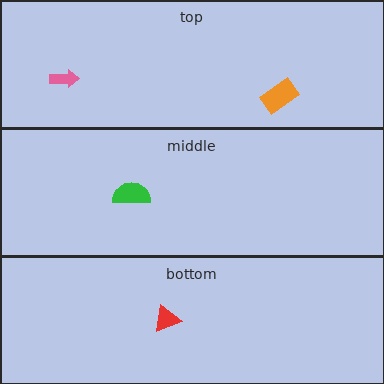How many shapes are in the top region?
2.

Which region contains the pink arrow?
The top region.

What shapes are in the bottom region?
The red triangle.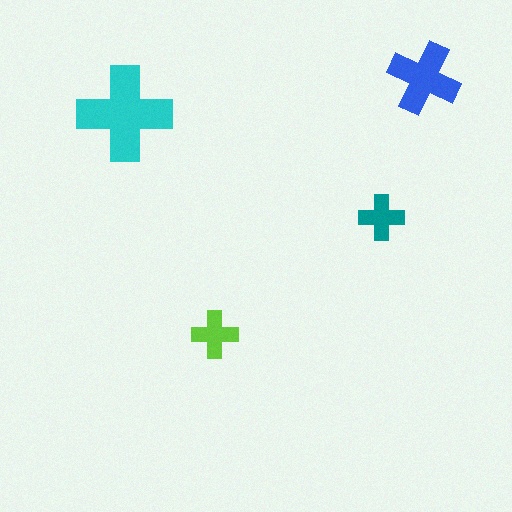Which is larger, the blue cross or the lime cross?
The blue one.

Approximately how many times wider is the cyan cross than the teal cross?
About 2 times wider.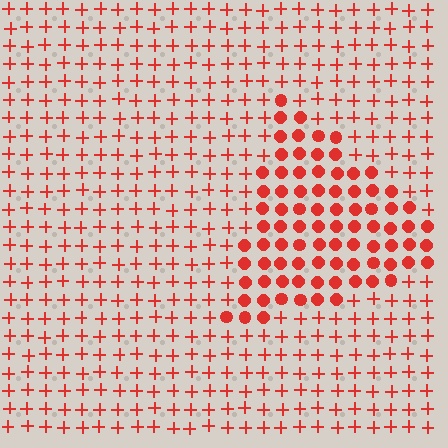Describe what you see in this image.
The image is filled with small red elements arranged in a uniform grid. A triangle-shaped region contains circles, while the surrounding area contains plus signs. The boundary is defined purely by the change in element shape.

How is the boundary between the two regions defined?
The boundary is defined by a change in element shape: circles inside vs. plus signs outside. All elements share the same color and spacing.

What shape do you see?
I see a triangle.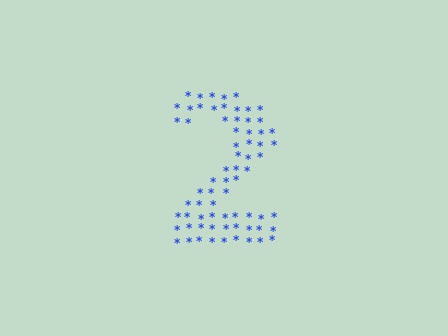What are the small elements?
The small elements are asterisks.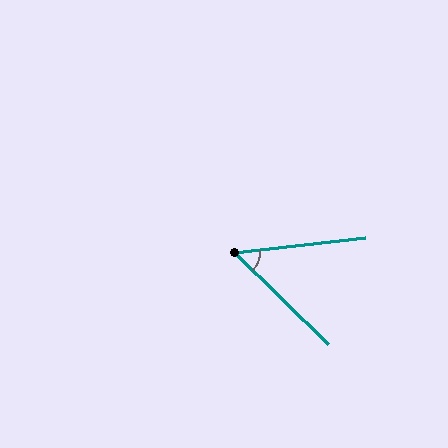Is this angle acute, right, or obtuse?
It is acute.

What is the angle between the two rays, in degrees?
Approximately 51 degrees.